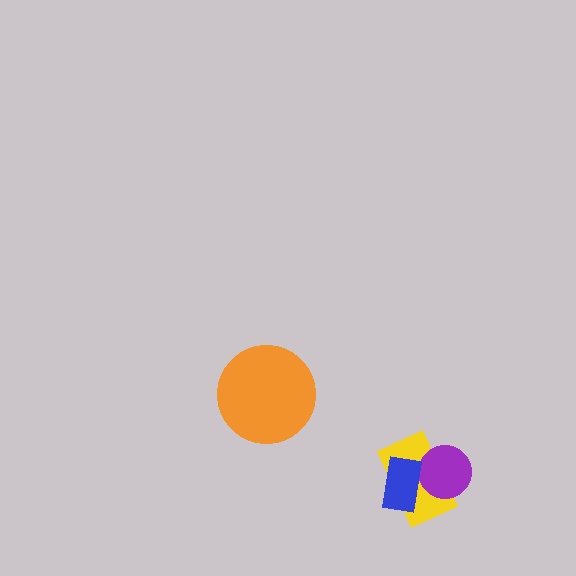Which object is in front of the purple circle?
The blue rectangle is in front of the purple circle.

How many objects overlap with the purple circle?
2 objects overlap with the purple circle.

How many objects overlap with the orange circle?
0 objects overlap with the orange circle.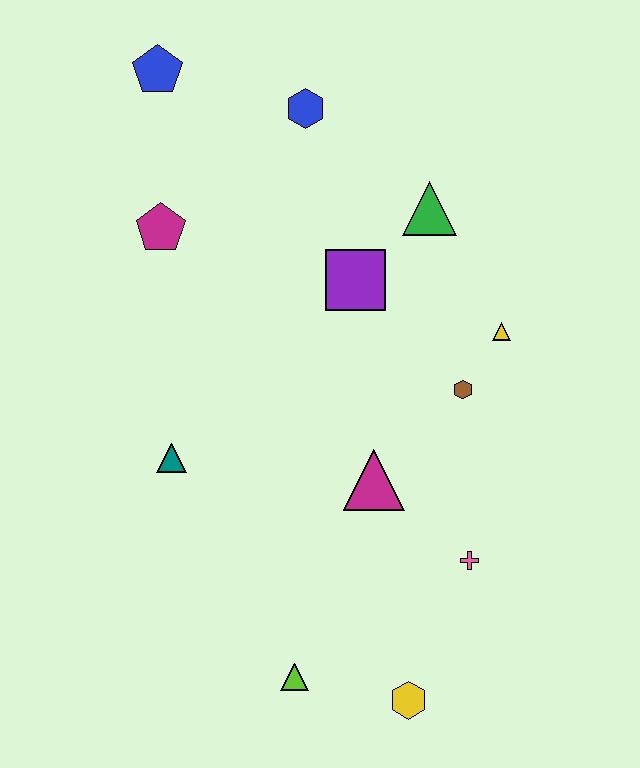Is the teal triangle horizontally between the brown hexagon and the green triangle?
No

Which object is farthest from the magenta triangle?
The blue pentagon is farthest from the magenta triangle.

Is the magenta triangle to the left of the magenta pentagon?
No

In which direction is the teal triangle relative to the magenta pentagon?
The teal triangle is below the magenta pentagon.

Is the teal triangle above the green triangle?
No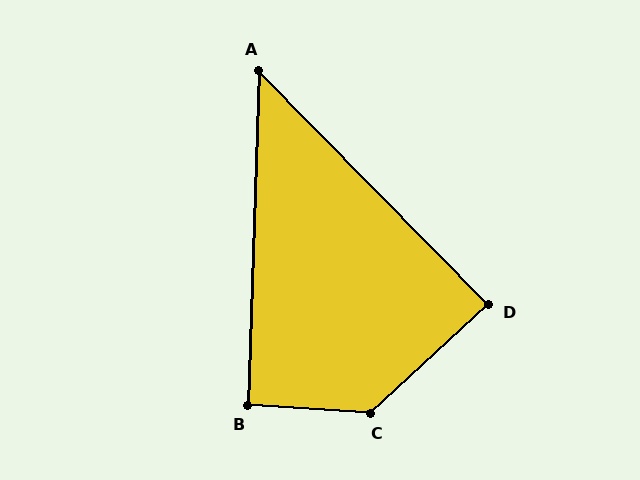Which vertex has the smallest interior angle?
A, at approximately 46 degrees.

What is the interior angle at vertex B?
Approximately 92 degrees (approximately right).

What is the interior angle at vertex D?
Approximately 88 degrees (approximately right).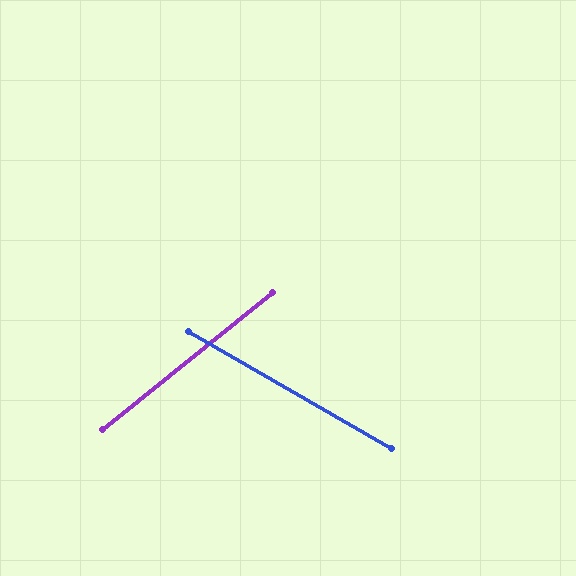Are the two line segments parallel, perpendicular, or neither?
Neither parallel nor perpendicular — they differ by about 69°.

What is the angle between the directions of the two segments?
Approximately 69 degrees.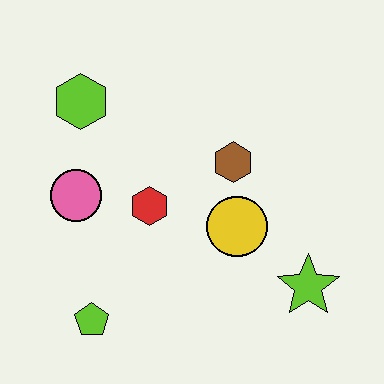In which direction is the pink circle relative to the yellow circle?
The pink circle is to the left of the yellow circle.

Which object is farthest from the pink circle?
The lime star is farthest from the pink circle.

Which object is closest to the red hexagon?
The pink circle is closest to the red hexagon.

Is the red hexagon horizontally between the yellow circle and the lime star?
No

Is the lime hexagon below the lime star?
No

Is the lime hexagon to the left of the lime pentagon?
Yes